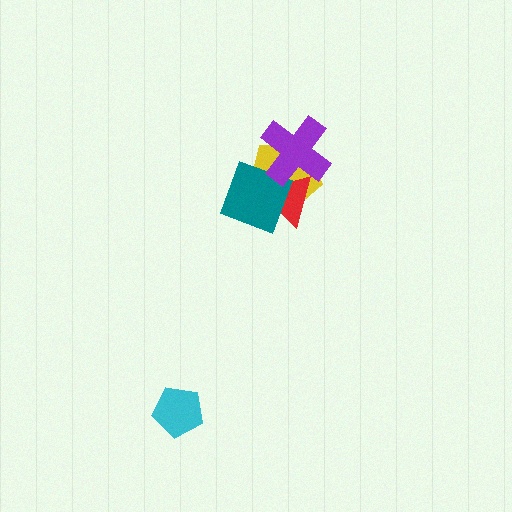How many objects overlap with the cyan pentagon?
0 objects overlap with the cyan pentagon.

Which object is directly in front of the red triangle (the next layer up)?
The teal square is directly in front of the red triangle.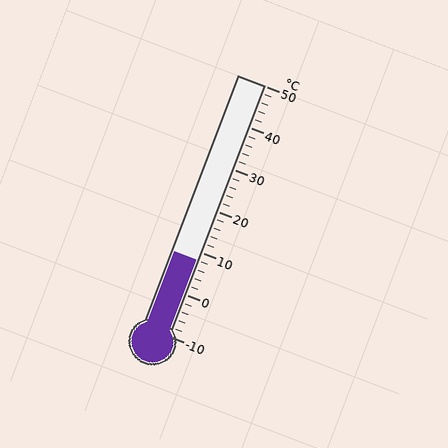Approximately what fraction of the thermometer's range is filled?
The thermometer is filled to approximately 30% of its range.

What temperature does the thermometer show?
The thermometer shows approximately 8°C.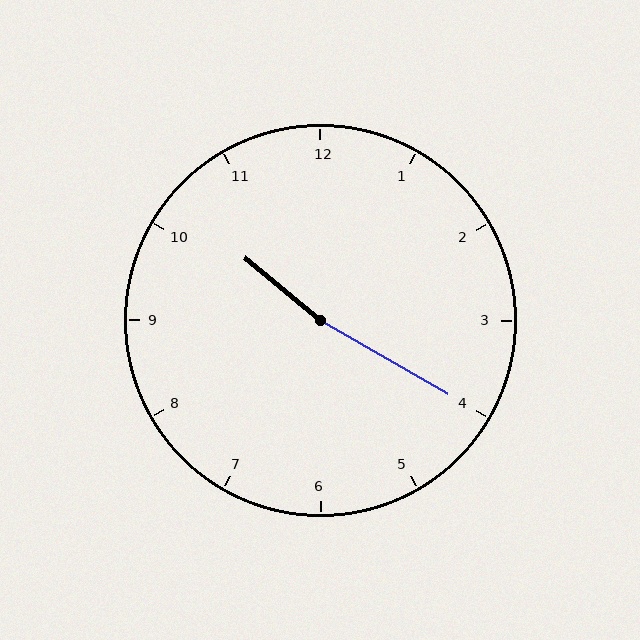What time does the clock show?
10:20.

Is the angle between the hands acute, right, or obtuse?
It is obtuse.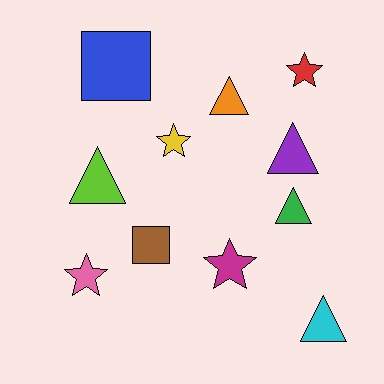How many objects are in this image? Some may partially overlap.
There are 11 objects.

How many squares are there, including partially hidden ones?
There are 2 squares.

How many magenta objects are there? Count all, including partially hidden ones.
There is 1 magenta object.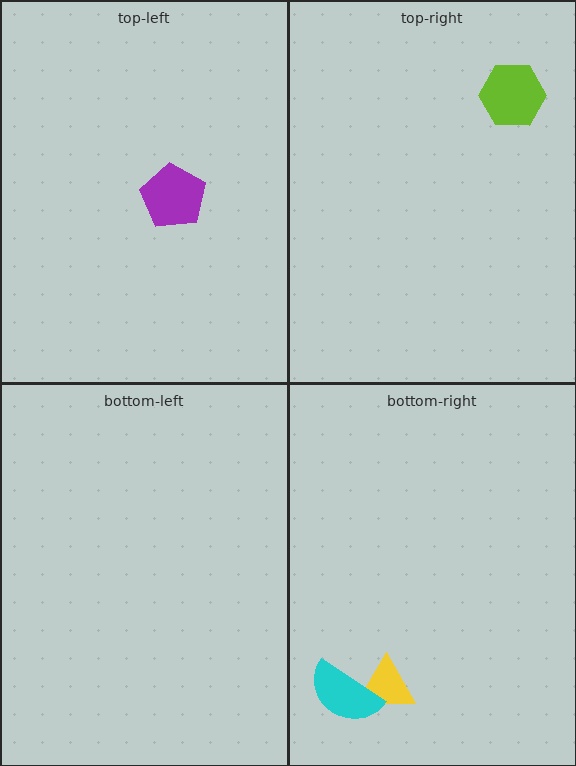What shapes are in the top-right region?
The lime hexagon.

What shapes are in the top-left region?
The purple pentagon.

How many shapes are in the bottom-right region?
2.